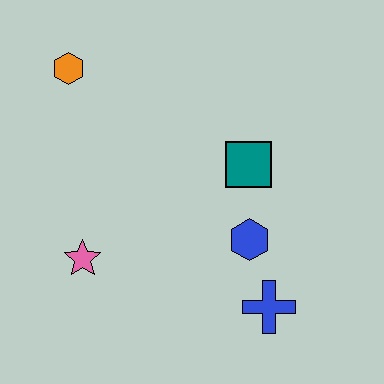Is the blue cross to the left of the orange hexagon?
No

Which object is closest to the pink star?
The blue hexagon is closest to the pink star.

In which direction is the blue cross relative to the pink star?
The blue cross is to the right of the pink star.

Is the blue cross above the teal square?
No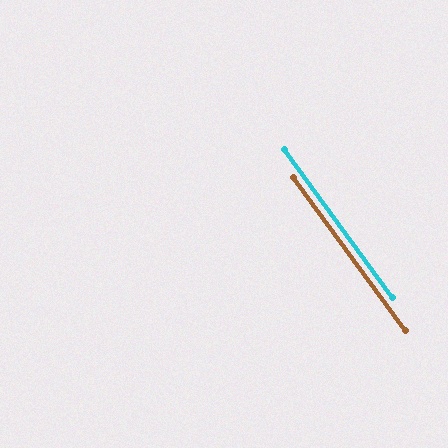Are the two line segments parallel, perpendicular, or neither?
Parallel — their directions differ by only 0.2°.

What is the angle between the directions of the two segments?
Approximately 0 degrees.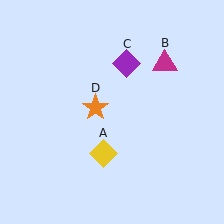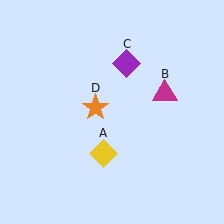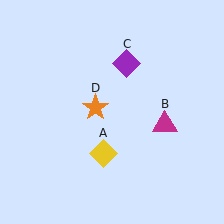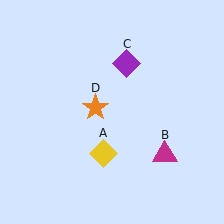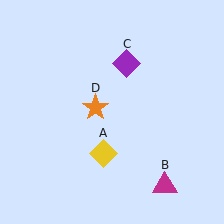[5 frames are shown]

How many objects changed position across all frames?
1 object changed position: magenta triangle (object B).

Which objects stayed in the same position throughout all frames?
Yellow diamond (object A) and purple diamond (object C) and orange star (object D) remained stationary.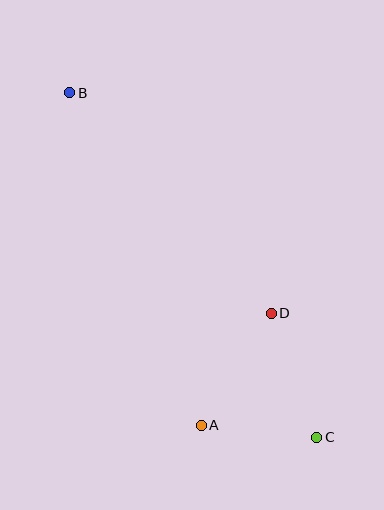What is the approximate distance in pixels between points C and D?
The distance between C and D is approximately 132 pixels.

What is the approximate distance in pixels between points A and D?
The distance between A and D is approximately 132 pixels.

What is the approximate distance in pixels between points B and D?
The distance between B and D is approximately 299 pixels.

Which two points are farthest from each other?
Points B and C are farthest from each other.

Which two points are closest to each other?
Points A and C are closest to each other.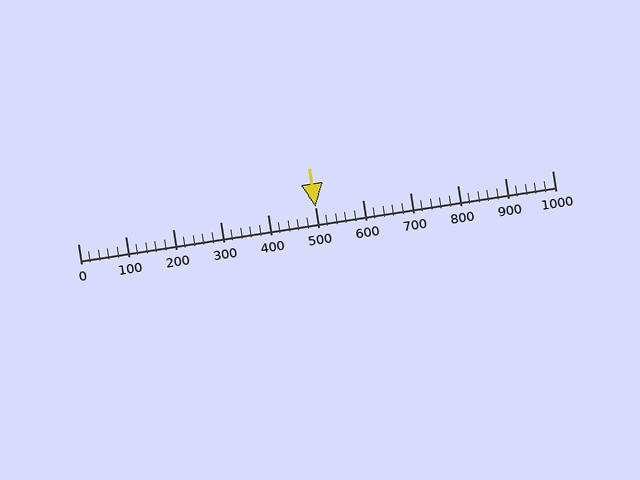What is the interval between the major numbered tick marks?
The major tick marks are spaced 100 units apart.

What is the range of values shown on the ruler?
The ruler shows values from 0 to 1000.